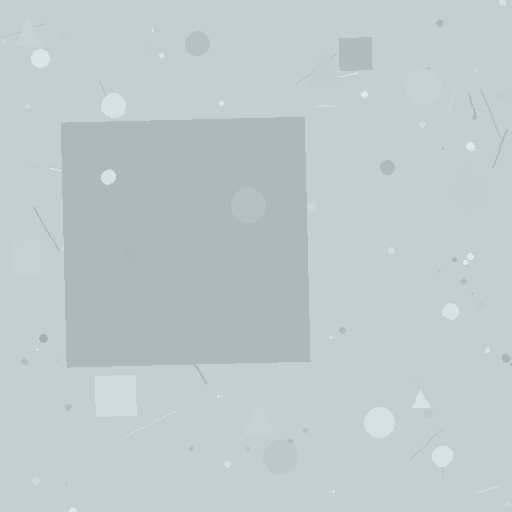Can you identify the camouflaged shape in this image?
The camouflaged shape is a square.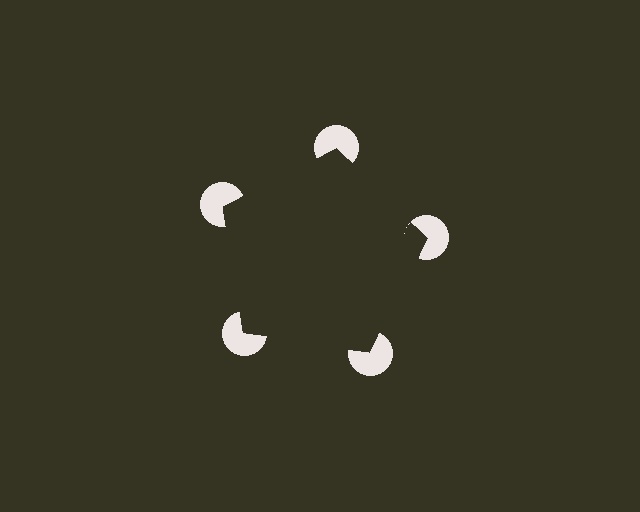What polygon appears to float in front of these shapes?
An illusory pentagon — its edges are inferred from the aligned wedge cuts in the pac-man discs, not physically drawn.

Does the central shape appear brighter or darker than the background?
It typically appears slightly darker than the background, even though no actual brightness change is drawn.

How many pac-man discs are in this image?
There are 5 — one at each vertex of the illusory pentagon.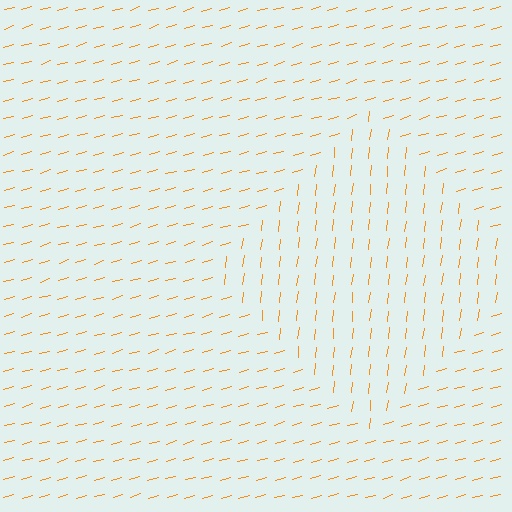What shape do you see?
I see a diamond.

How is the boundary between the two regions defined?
The boundary is defined purely by a change in line orientation (approximately 68 degrees difference). All lines are the same color and thickness.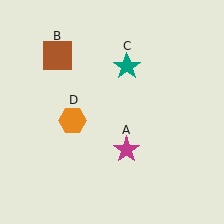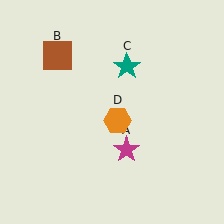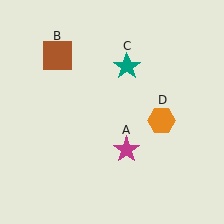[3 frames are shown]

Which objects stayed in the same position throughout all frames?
Magenta star (object A) and brown square (object B) and teal star (object C) remained stationary.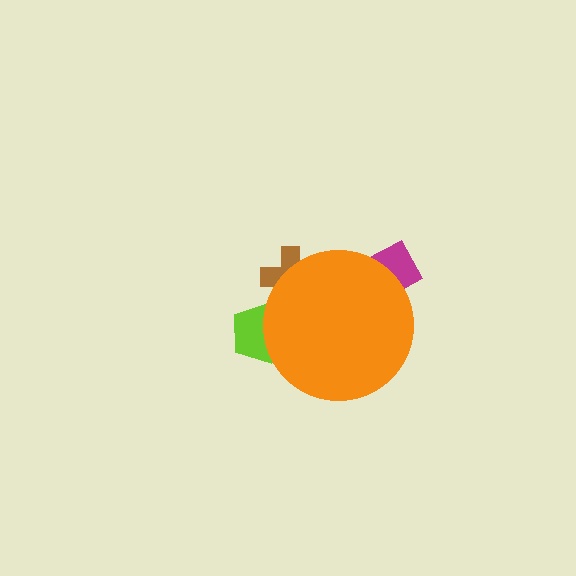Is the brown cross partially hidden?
Yes, the brown cross is partially hidden behind the orange circle.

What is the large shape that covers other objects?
An orange circle.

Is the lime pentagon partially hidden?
Yes, the lime pentagon is partially hidden behind the orange circle.